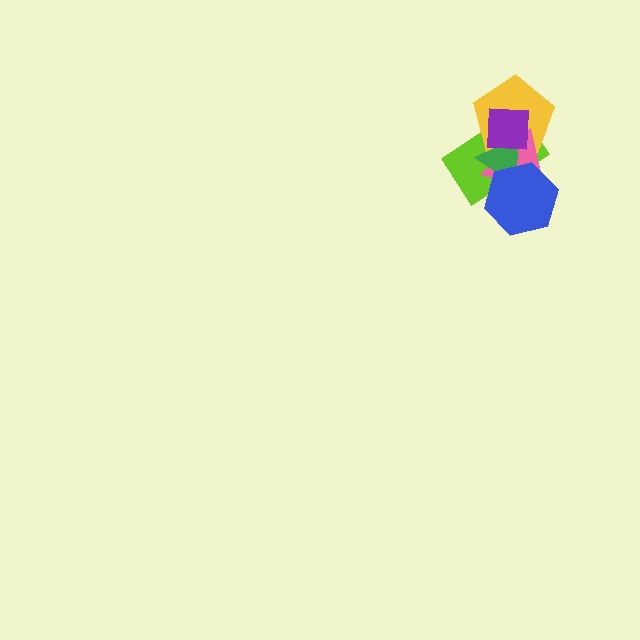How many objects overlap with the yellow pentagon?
4 objects overlap with the yellow pentagon.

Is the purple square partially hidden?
No, no other shape covers it.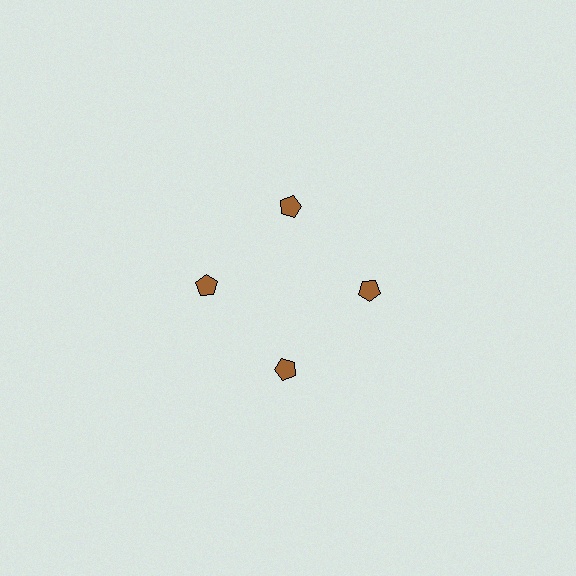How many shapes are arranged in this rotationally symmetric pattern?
There are 4 shapes, arranged in 4 groups of 1.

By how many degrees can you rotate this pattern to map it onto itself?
The pattern maps onto itself every 90 degrees of rotation.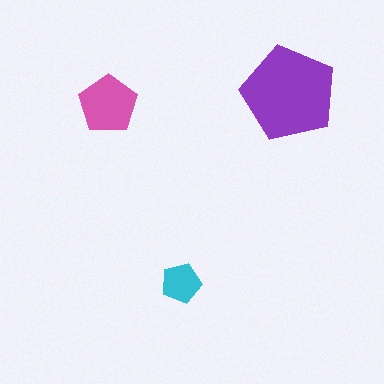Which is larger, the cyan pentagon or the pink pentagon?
The pink one.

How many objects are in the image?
There are 3 objects in the image.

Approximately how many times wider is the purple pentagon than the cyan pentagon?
About 2.5 times wider.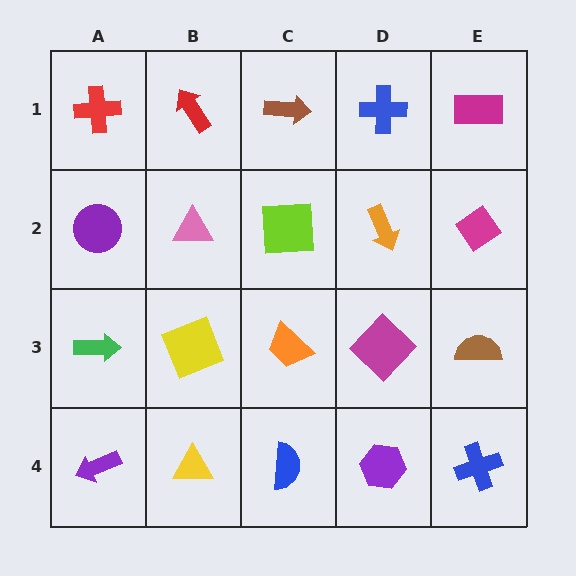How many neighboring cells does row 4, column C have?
3.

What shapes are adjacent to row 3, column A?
A purple circle (row 2, column A), a purple arrow (row 4, column A), a yellow square (row 3, column B).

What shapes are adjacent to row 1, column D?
An orange arrow (row 2, column D), a brown arrow (row 1, column C), a magenta rectangle (row 1, column E).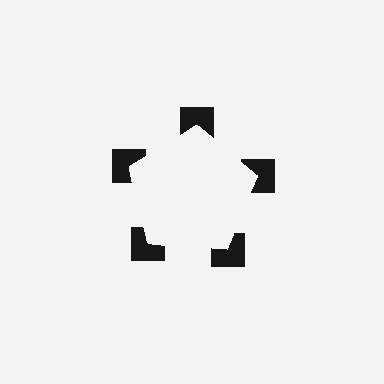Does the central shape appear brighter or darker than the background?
It typically appears slightly brighter than the background, even though no actual brightness change is drawn.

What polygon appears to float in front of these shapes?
An illusory pentagon — its edges are inferred from the aligned wedge cuts in the notched squares, not physically drawn.